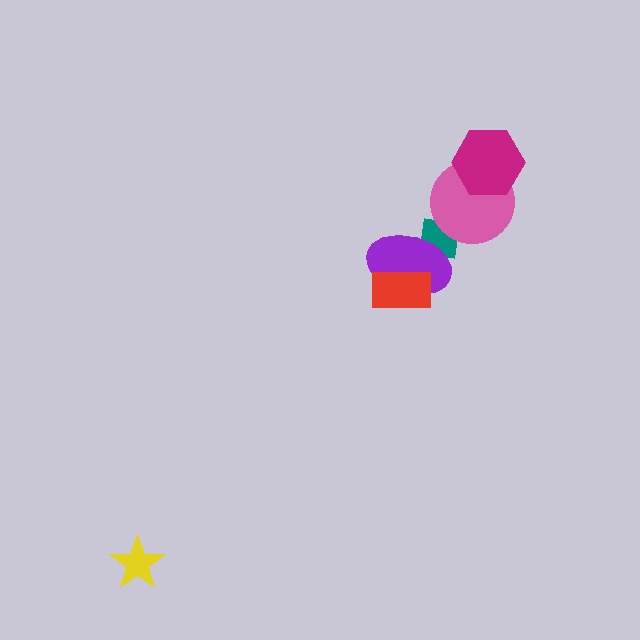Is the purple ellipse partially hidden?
Yes, it is partially covered by another shape.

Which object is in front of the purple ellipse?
The red rectangle is in front of the purple ellipse.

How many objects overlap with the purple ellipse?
2 objects overlap with the purple ellipse.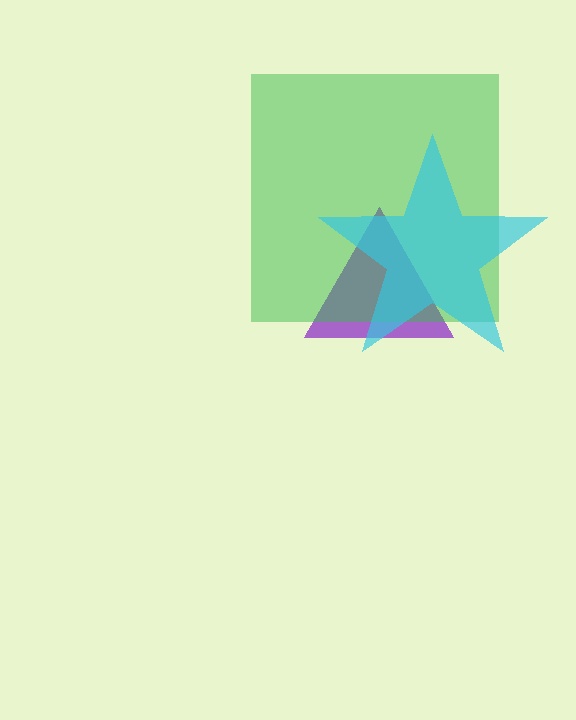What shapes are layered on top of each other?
The layered shapes are: a purple triangle, a green square, a cyan star.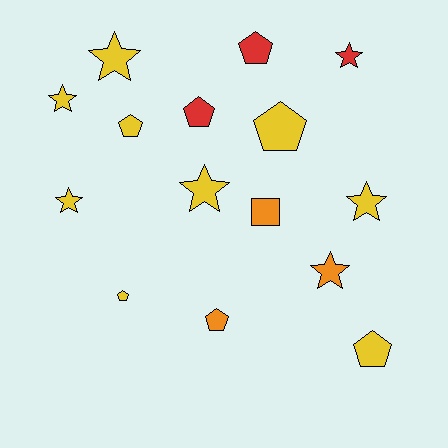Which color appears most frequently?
Yellow, with 9 objects.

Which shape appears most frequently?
Pentagon, with 7 objects.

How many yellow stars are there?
There are 5 yellow stars.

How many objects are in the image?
There are 15 objects.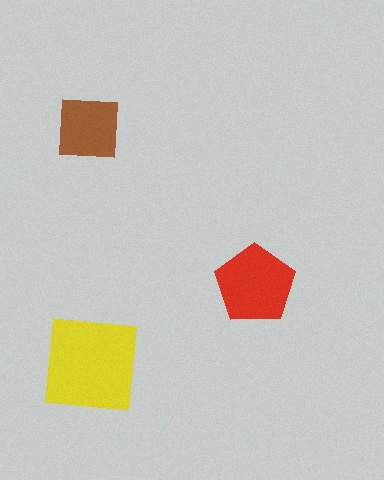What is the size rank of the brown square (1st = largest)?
3rd.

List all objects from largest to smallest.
The yellow square, the red pentagon, the brown square.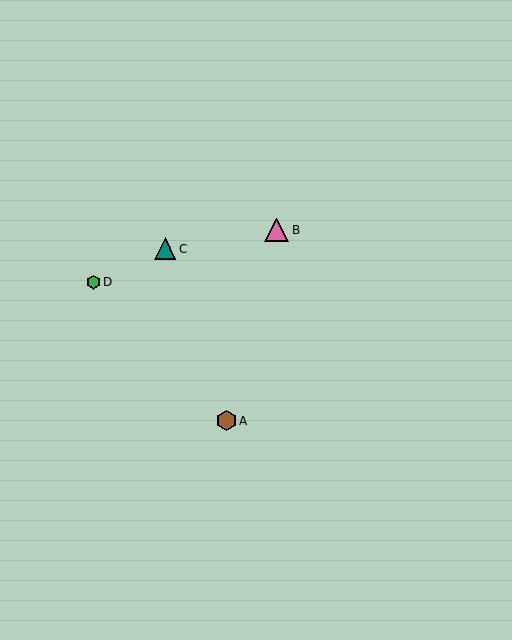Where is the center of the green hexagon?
The center of the green hexagon is at (93, 282).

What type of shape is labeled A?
Shape A is a brown hexagon.